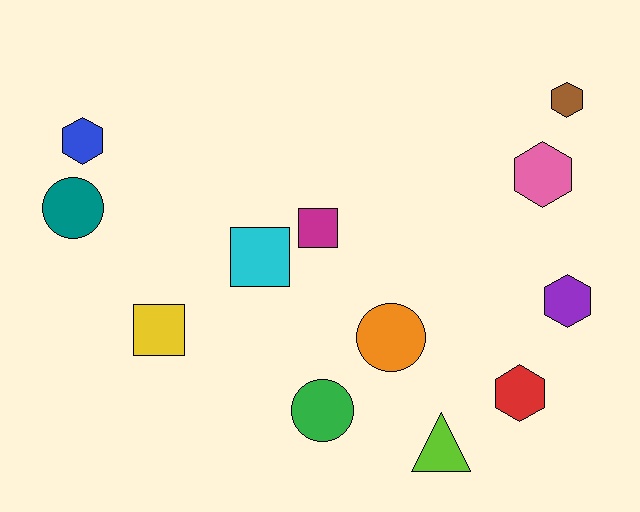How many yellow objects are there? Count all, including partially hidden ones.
There is 1 yellow object.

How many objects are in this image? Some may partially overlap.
There are 12 objects.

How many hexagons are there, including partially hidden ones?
There are 5 hexagons.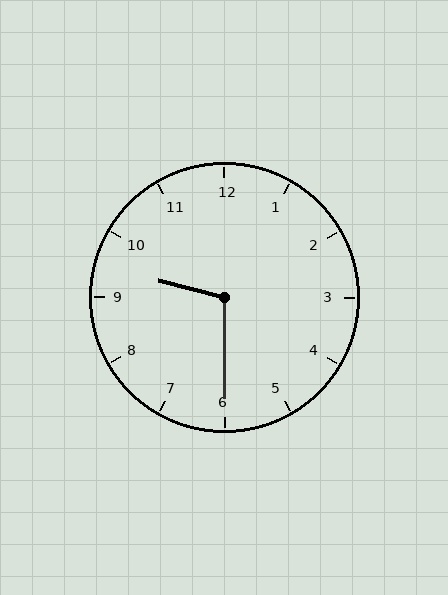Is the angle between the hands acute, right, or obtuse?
It is obtuse.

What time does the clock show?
9:30.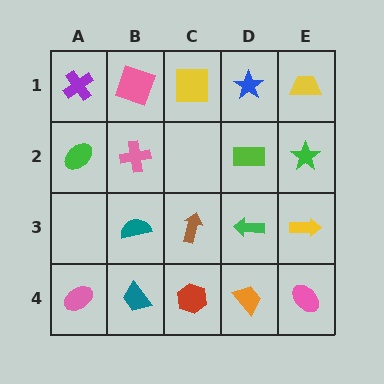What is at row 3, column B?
A teal semicircle.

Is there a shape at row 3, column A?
No, that cell is empty.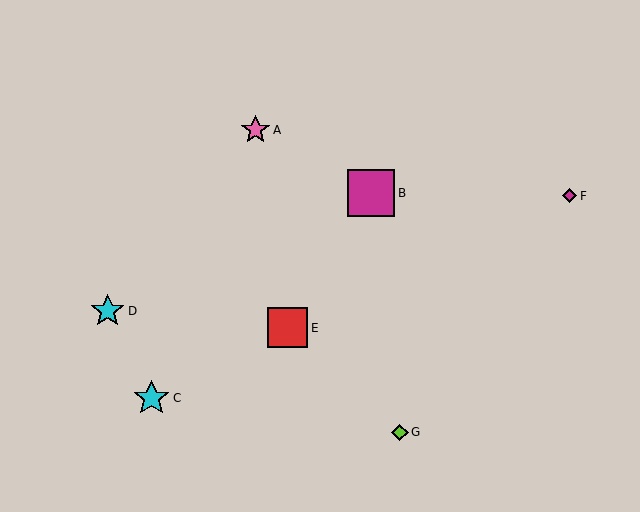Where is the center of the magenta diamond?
The center of the magenta diamond is at (570, 196).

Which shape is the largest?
The magenta square (labeled B) is the largest.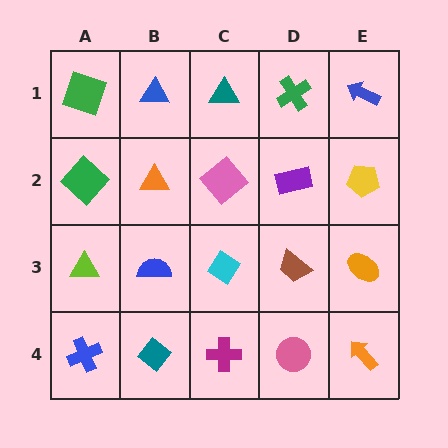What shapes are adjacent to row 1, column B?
An orange triangle (row 2, column B), a green square (row 1, column A), a teal triangle (row 1, column C).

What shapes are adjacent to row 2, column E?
A blue arrow (row 1, column E), an orange ellipse (row 3, column E), a purple rectangle (row 2, column D).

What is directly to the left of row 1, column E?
A green cross.